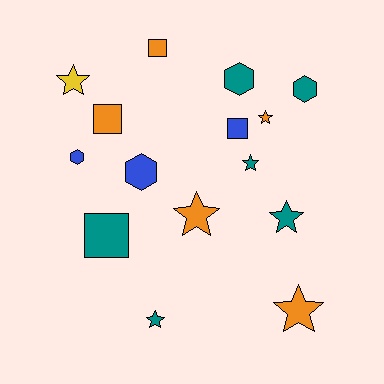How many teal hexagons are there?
There are 2 teal hexagons.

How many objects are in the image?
There are 15 objects.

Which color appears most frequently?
Teal, with 6 objects.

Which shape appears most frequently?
Star, with 7 objects.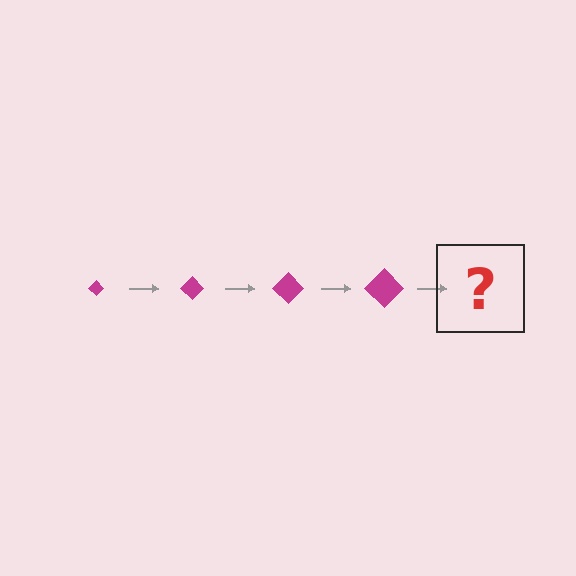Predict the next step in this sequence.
The next step is a magenta diamond, larger than the previous one.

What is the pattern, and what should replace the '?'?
The pattern is that the diamond gets progressively larger each step. The '?' should be a magenta diamond, larger than the previous one.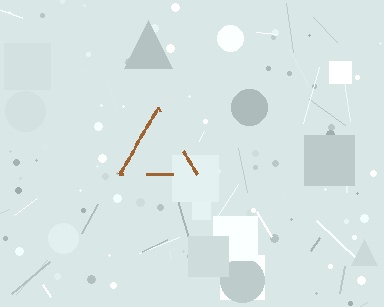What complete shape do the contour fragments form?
The contour fragments form a triangle.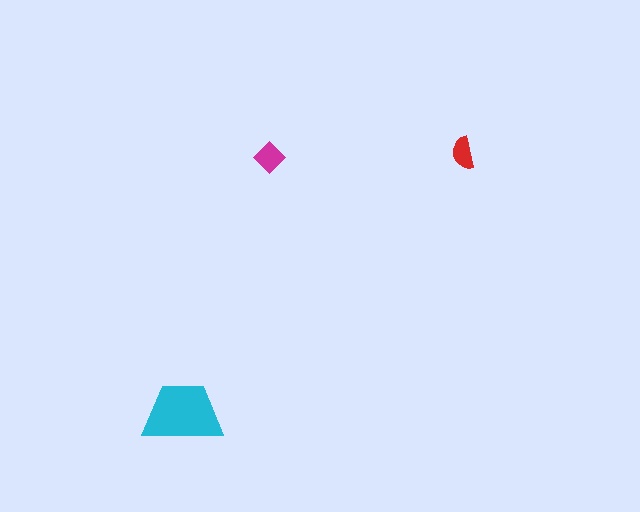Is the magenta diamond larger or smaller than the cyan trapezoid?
Smaller.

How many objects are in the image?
There are 3 objects in the image.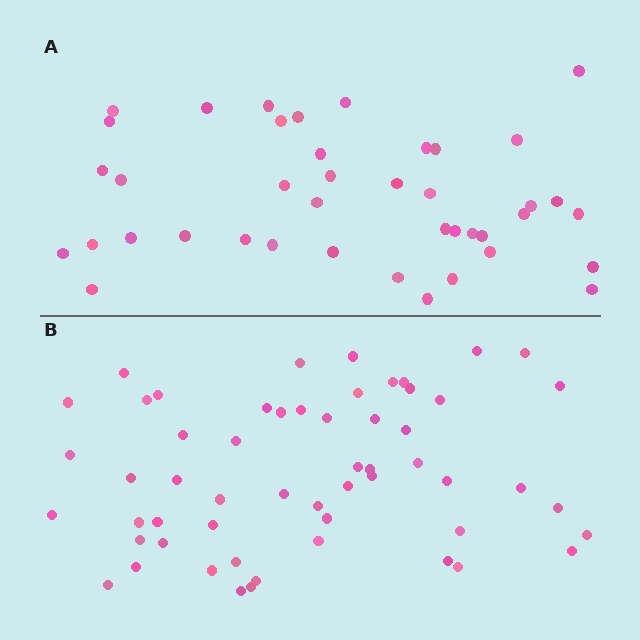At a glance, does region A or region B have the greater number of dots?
Region B (the bottom region) has more dots.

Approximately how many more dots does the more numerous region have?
Region B has approximately 15 more dots than region A.